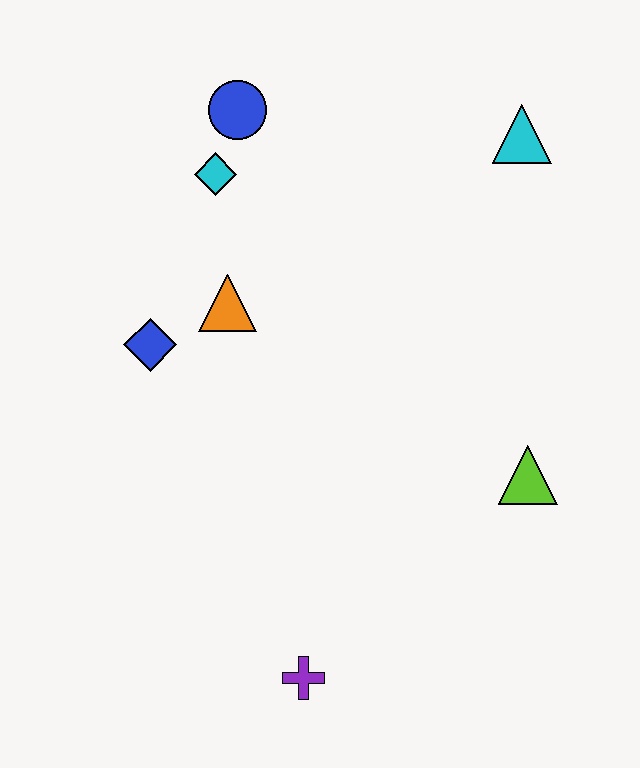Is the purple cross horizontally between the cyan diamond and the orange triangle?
No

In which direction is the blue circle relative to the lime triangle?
The blue circle is above the lime triangle.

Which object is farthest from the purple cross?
The cyan triangle is farthest from the purple cross.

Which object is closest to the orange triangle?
The blue diamond is closest to the orange triangle.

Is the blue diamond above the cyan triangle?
No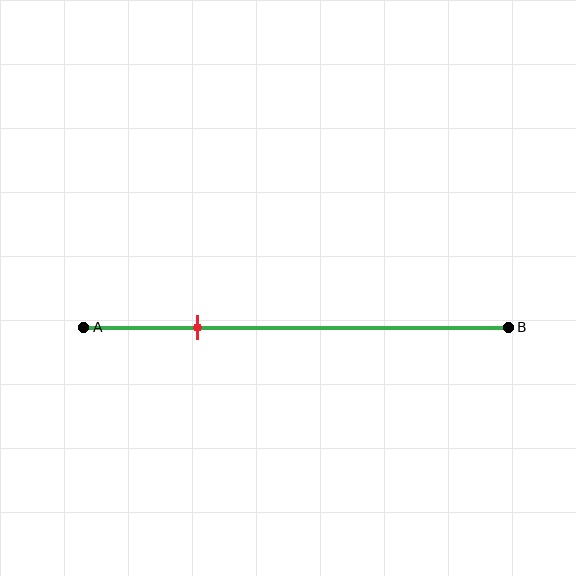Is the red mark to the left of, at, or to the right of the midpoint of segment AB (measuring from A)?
The red mark is to the left of the midpoint of segment AB.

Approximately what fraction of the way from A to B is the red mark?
The red mark is approximately 25% of the way from A to B.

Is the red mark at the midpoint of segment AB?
No, the mark is at about 25% from A, not at the 50% midpoint.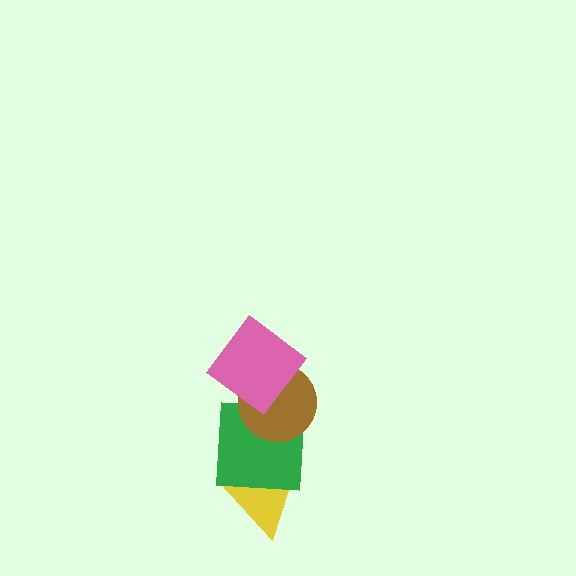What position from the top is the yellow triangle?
The yellow triangle is 4th from the top.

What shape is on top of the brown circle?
The pink diamond is on top of the brown circle.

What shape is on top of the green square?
The brown circle is on top of the green square.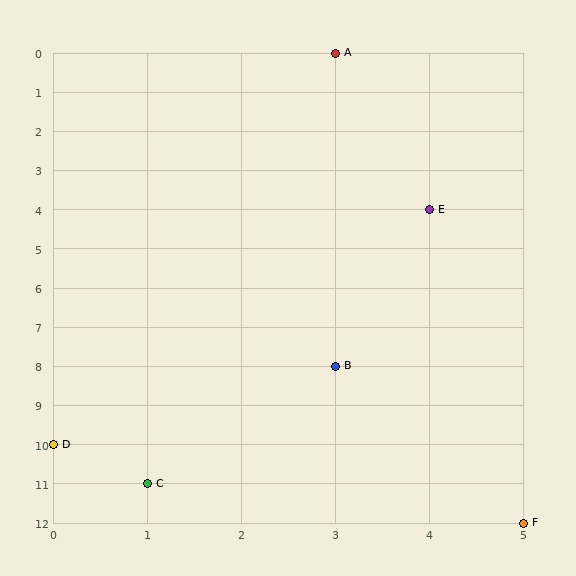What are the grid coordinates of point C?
Point C is at grid coordinates (1, 11).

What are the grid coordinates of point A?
Point A is at grid coordinates (3, 0).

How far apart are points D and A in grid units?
Points D and A are 3 columns and 10 rows apart (about 10.4 grid units diagonally).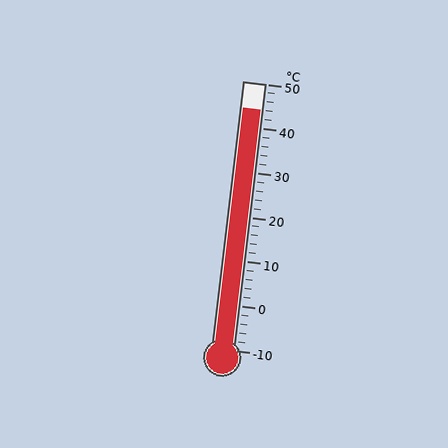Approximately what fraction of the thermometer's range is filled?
The thermometer is filled to approximately 90% of its range.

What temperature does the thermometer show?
The thermometer shows approximately 44°C.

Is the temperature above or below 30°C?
The temperature is above 30°C.